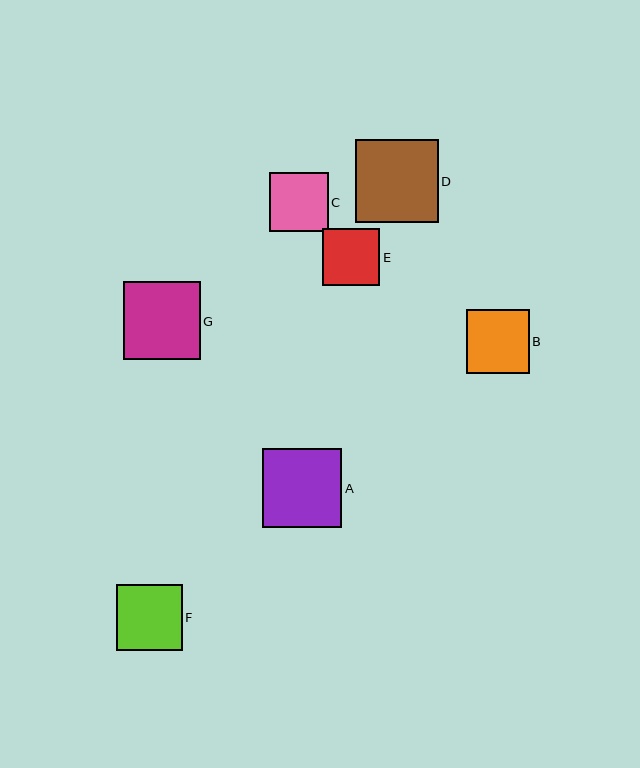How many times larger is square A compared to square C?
Square A is approximately 1.3 times the size of square C.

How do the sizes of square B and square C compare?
Square B and square C are approximately the same size.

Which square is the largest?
Square D is the largest with a size of approximately 83 pixels.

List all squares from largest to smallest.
From largest to smallest: D, A, G, F, B, C, E.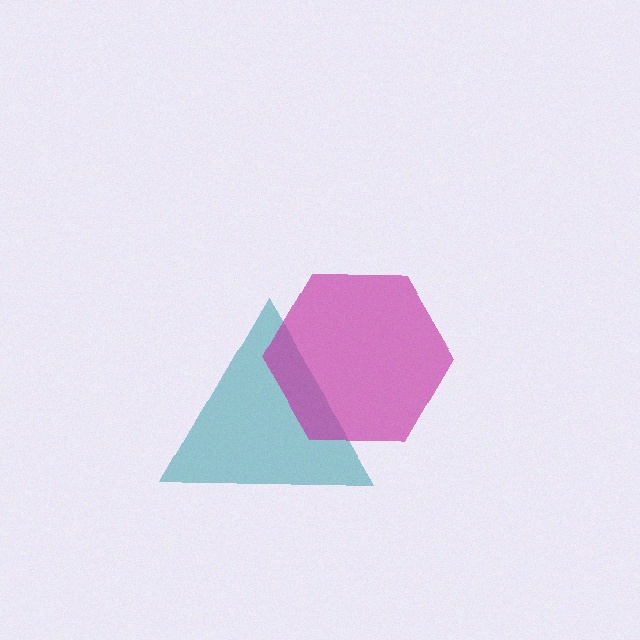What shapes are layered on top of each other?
The layered shapes are: a teal triangle, a magenta hexagon.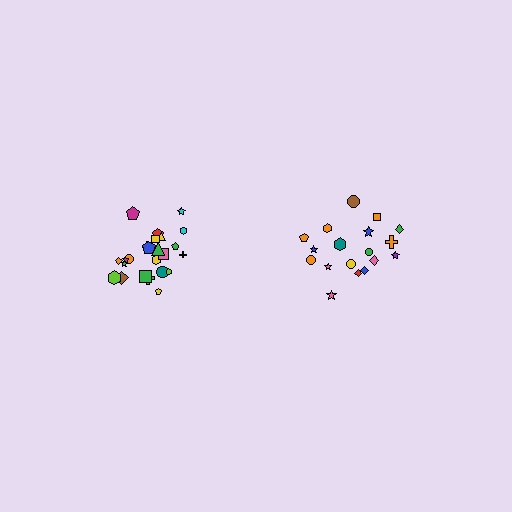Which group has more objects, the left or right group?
The left group.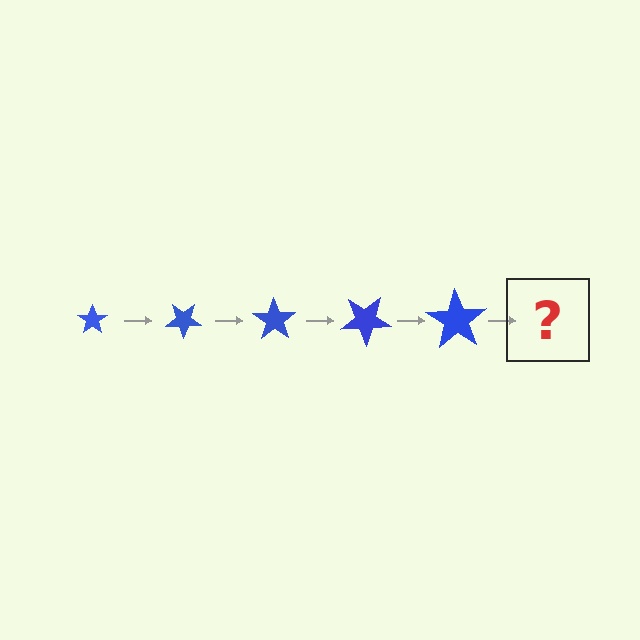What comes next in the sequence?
The next element should be a star, larger than the previous one and rotated 175 degrees from the start.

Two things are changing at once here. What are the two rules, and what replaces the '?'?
The two rules are that the star grows larger each step and it rotates 35 degrees each step. The '?' should be a star, larger than the previous one and rotated 175 degrees from the start.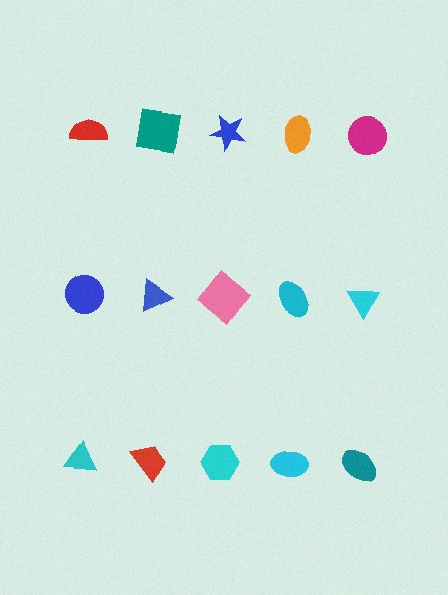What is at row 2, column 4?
A cyan ellipse.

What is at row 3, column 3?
A cyan hexagon.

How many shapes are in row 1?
5 shapes.